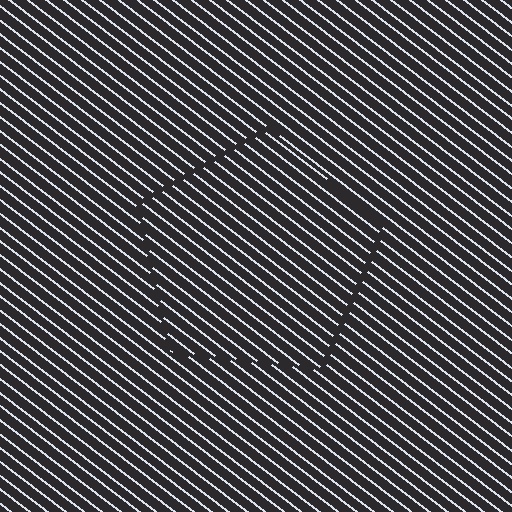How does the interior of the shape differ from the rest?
The interior of the shape contains the same grating, shifted by half a period — the contour is defined by the phase discontinuity where line-ends from the inner and outer gratings abut.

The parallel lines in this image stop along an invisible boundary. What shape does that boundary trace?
An illusory pentagon. The interior of the shape contains the same grating, shifted by half a period — the contour is defined by the phase discontinuity where line-ends from the inner and outer gratings abut.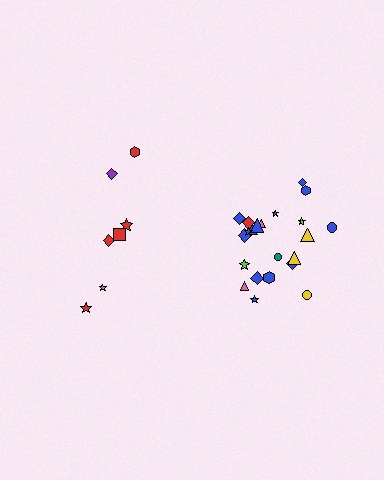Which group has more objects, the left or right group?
The right group.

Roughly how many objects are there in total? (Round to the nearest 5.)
Roughly 30 objects in total.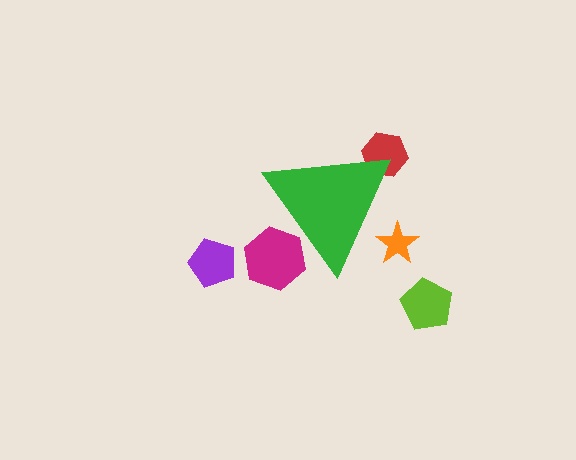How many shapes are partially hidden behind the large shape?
3 shapes are partially hidden.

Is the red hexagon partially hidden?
Yes, the red hexagon is partially hidden behind the green triangle.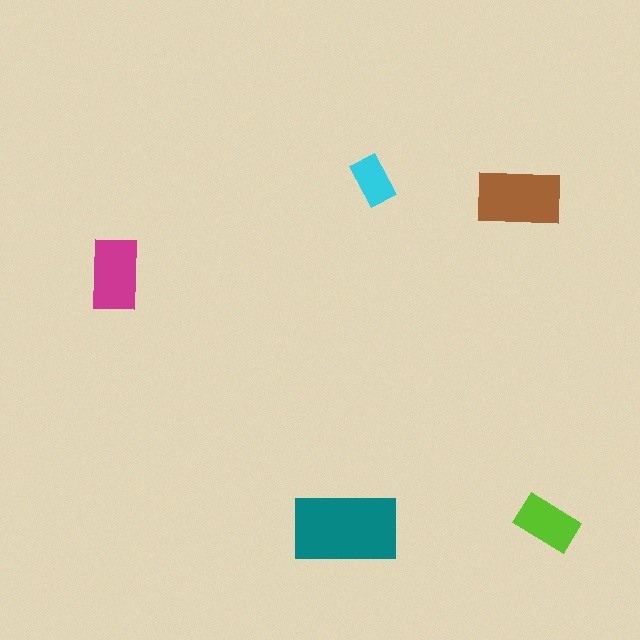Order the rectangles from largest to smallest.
the teal one, the brown one, the magenta one, the lime one, the cyan one.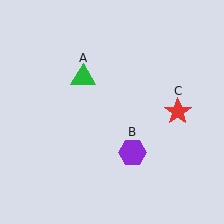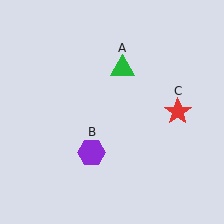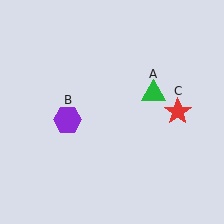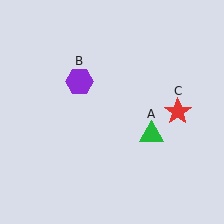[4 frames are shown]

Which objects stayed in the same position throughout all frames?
Red star (object C) remained stationary.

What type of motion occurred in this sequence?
The green triangle (object A), purple hexagon (object B) rotated clockwise around the center of the scene.